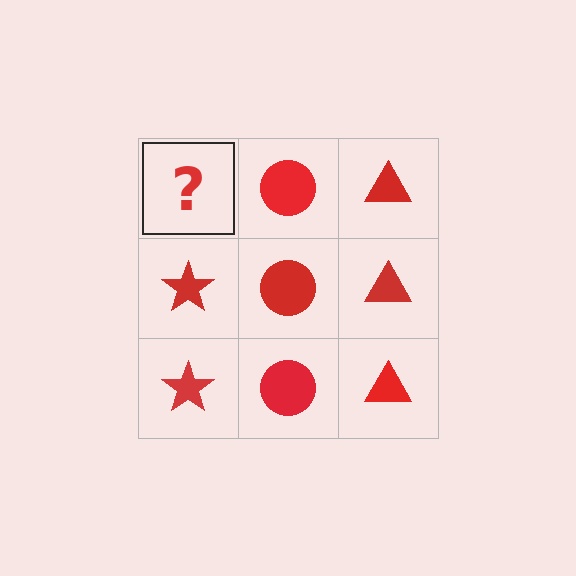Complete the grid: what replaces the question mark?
The question mark should be replaced with a red star.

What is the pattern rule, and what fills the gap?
The rule is that each column has a consistent shape. The gap should be filled with a red star.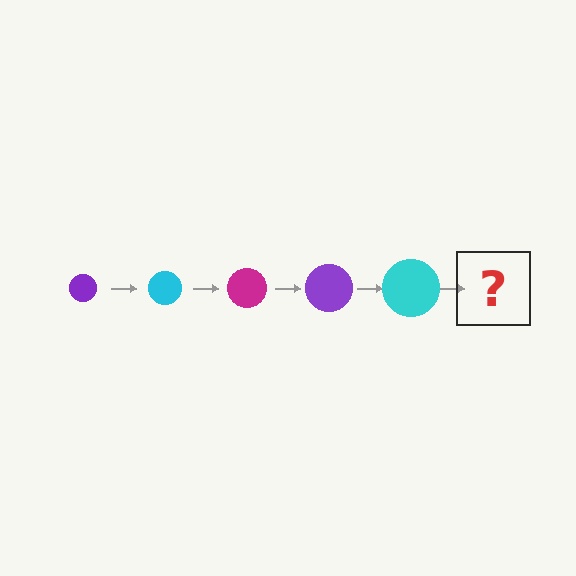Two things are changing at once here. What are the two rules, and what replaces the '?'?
The two rules are that the circle grows larger each step and the color cycles through purple, cyan, and magenta. The '?' should be a magenta circle, larger than the previous one.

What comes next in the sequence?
The next element should be a magenta circle, larger than the previous one.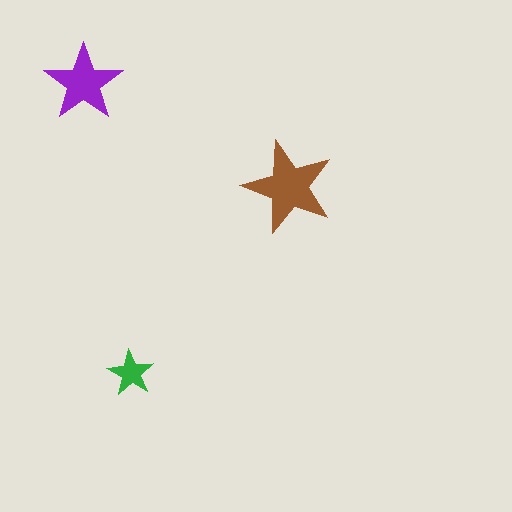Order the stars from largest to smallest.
the brown one, the purple one, the green one.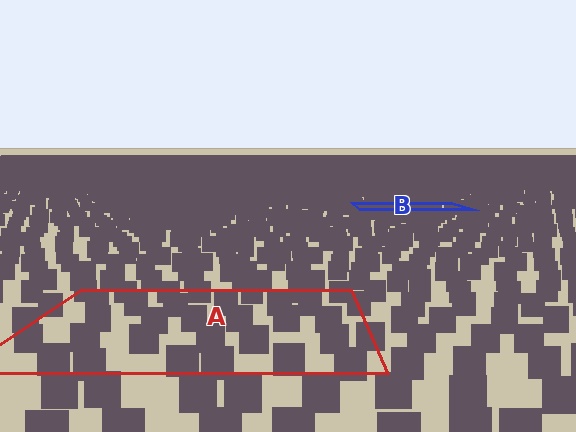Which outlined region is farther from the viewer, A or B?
Region B is farther from the viewer — the texture elements inside it appear smaller and more densely packed.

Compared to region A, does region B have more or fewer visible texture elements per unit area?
Region B has more texture elements per unit area — they are packed more densely because it is farther away.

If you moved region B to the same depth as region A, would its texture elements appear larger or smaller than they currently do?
They would appear larger. At a closer depth, the same texture elements are projected at a bigger on-screen size.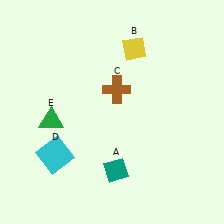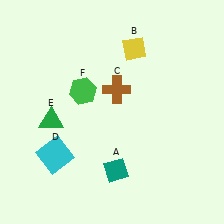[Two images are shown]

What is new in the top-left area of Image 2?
A green hexagon (F) was added in the top-left area of Image 2.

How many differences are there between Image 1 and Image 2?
There is 1 difference between the two images.